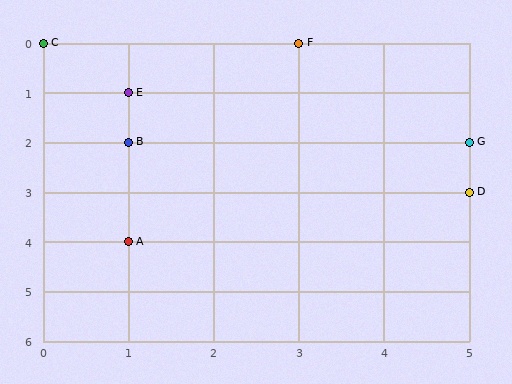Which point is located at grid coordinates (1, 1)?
Point E is at (1, 1).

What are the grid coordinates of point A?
Point A is at grid coordinates (1, 4).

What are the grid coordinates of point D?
Point D is at grid coordinates (5, 3).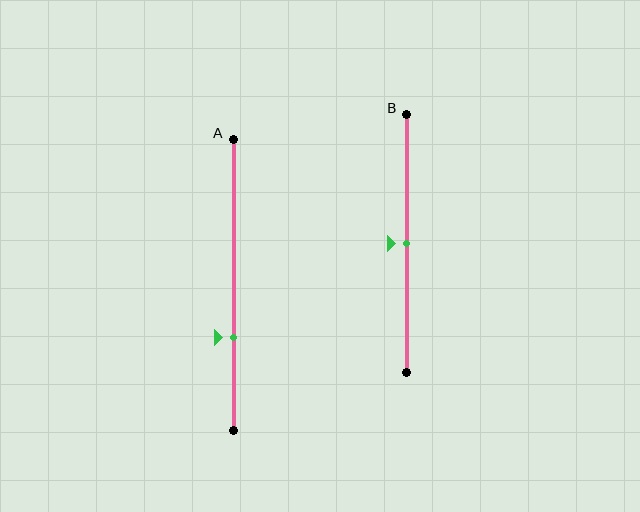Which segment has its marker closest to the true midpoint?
Segment B has its marker closest to the true midpoint.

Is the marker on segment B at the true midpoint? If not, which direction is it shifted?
Yes, the marker on segment B is at the true midpoint.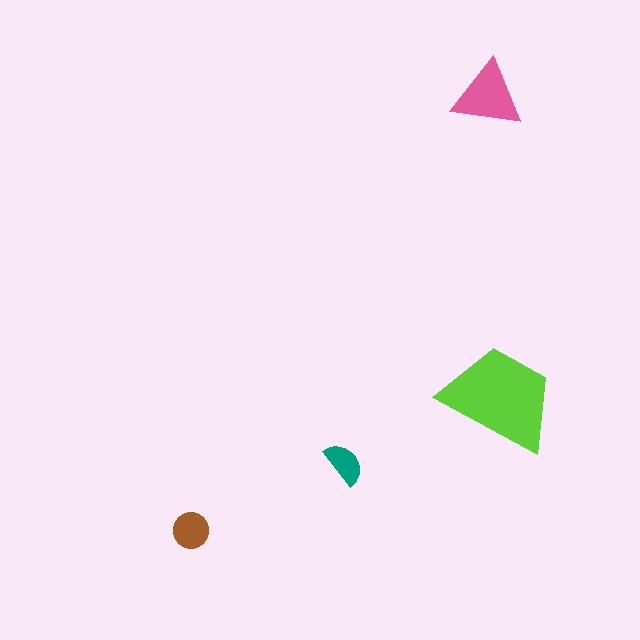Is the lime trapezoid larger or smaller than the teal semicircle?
Larger.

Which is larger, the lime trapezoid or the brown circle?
The lime trapezoid.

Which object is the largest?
The lime trapezoid.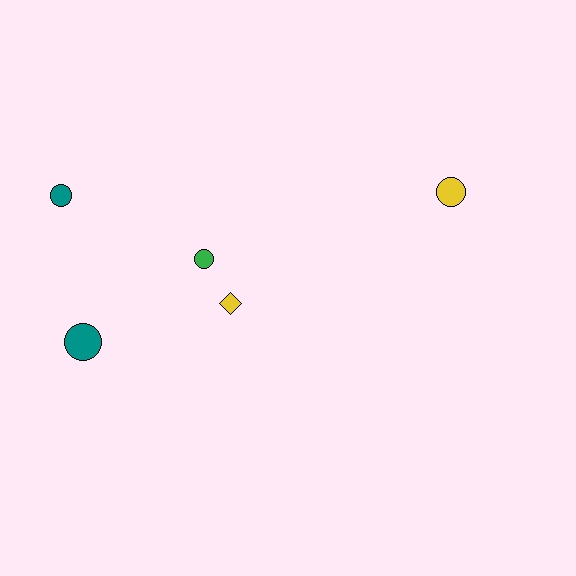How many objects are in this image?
There are 5 objects.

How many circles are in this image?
There are 4 circles.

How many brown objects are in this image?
There are no brown objects.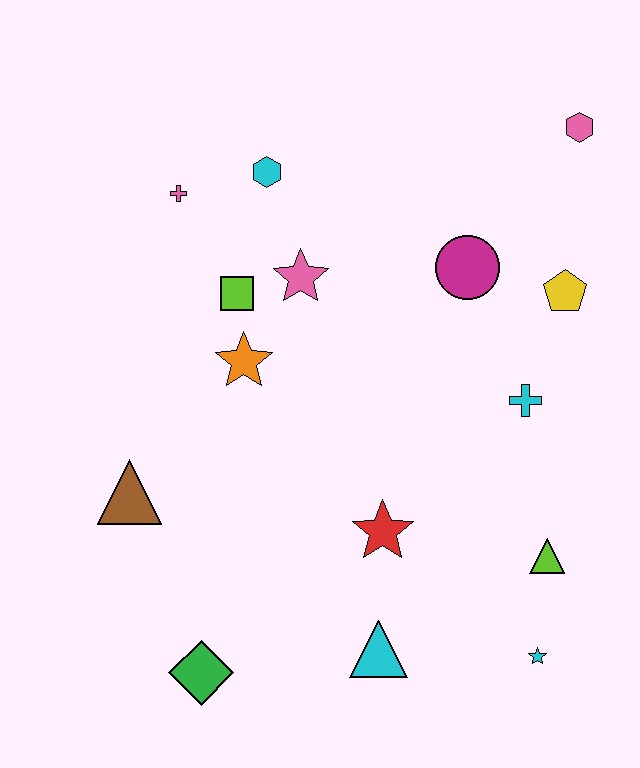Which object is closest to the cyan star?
The lime triangle is closest to the cyan star.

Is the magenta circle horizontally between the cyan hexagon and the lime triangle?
Yes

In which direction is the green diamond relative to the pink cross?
The green diamond is below the pink cross.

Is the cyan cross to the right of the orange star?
Yes